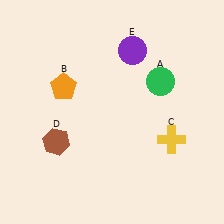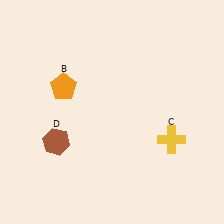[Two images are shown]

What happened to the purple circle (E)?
The purple circle (E) was removed in Image 2. It was in the top-right area of Image 1.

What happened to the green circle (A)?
The green circle (A) was removed in Image 2. It was in the top-right area of Image 1.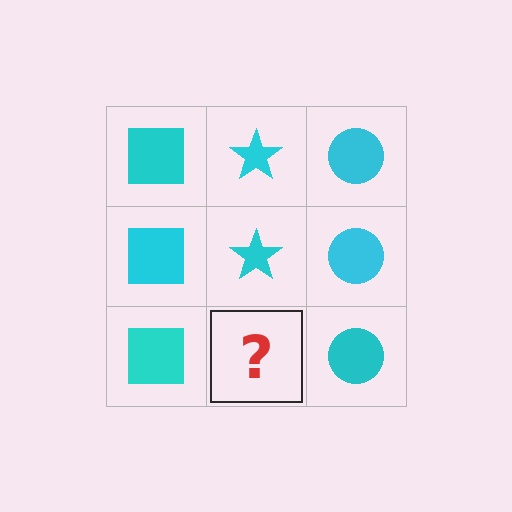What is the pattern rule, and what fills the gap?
The rule is that each column has a consistent shape. The gap should be filled with a cyan star.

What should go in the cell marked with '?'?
The missing cell should contain a cyan star.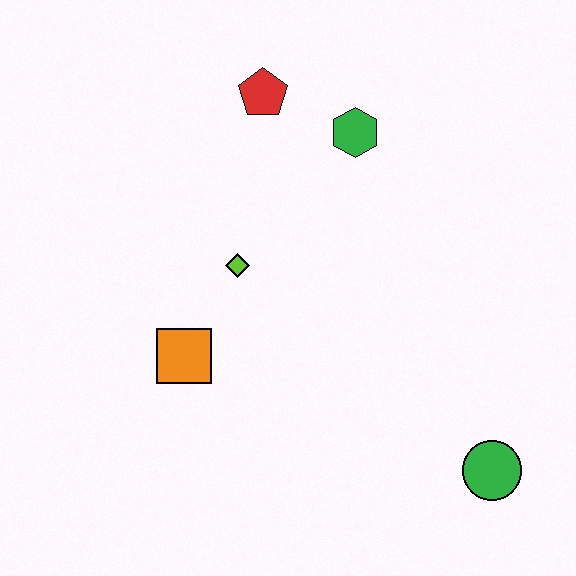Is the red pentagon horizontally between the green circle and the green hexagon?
No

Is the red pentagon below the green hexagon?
No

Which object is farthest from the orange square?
The green circle is farthest from the orange square.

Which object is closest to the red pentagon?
The green hexagon is closest to the red pentagon.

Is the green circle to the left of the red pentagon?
No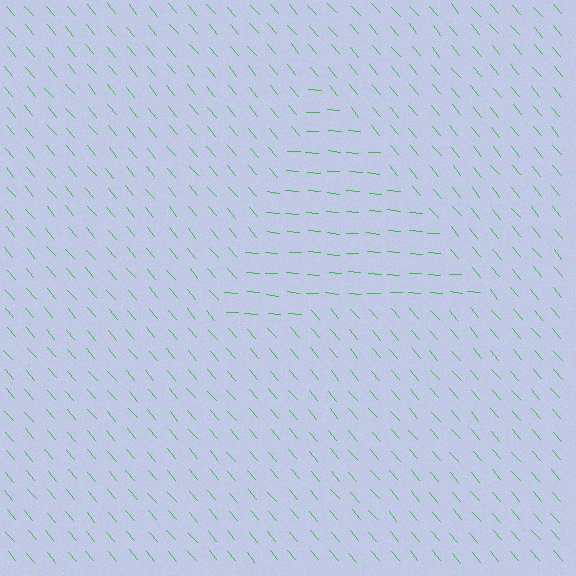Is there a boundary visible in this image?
Yes, there is a texture boundary formed by a change in line orientation.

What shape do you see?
I see a triangle.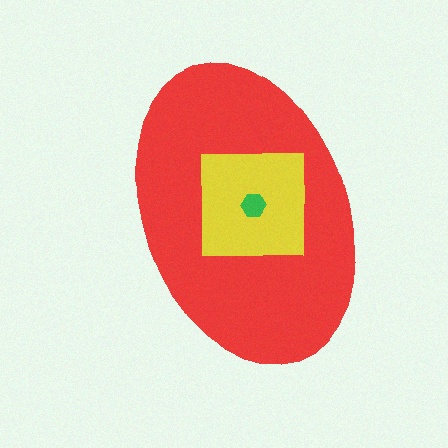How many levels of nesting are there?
3.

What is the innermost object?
The green hexagon.